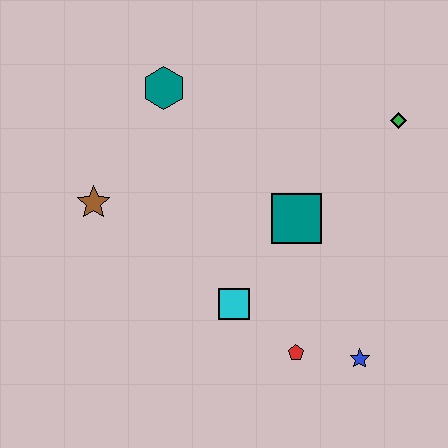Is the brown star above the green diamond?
No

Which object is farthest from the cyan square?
The green diamond is farthest from the cyan square.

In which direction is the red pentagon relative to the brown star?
The red pentagon is to the right of the brown star.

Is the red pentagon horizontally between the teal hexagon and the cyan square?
No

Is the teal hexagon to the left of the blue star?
Yes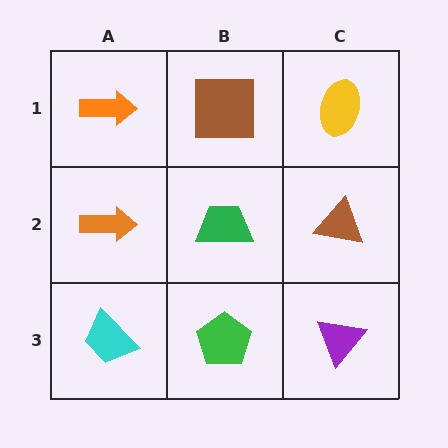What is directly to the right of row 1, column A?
A brown square.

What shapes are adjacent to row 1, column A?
An orange arrow (row 2, column A), a brown square (row 1, column B).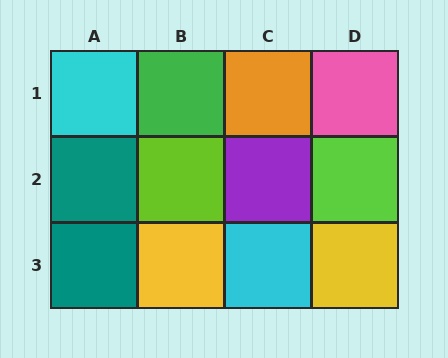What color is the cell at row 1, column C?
Orange.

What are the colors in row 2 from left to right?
Teal, lime, purple, lime.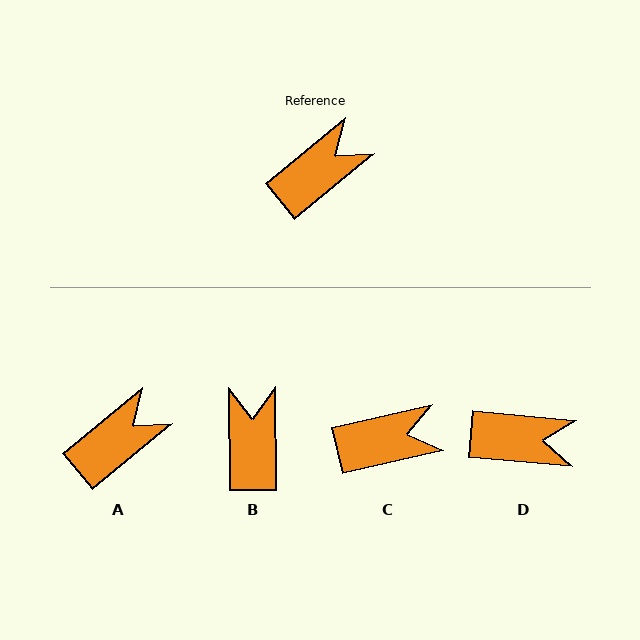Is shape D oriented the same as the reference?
No, it is off by about 45 degrees.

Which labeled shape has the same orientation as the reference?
A.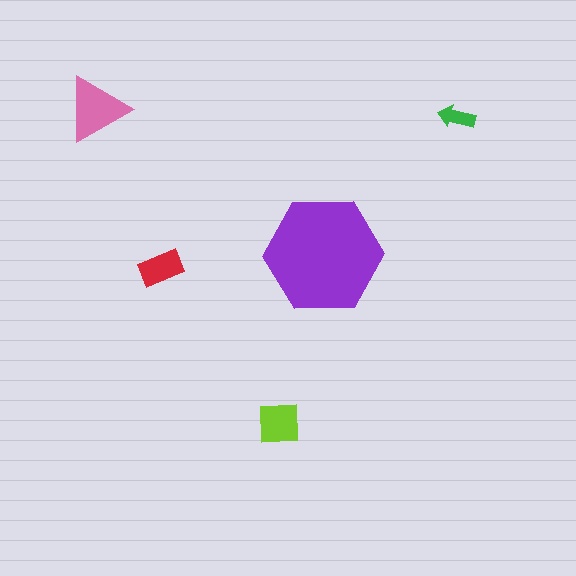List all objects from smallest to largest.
The green arrow, the red rectangle, the lime square, the pink triangle, the purple hexagon.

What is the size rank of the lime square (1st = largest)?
3rd.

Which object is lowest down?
The lime square is bottommost.